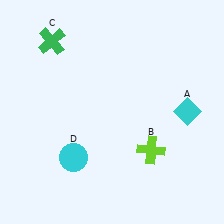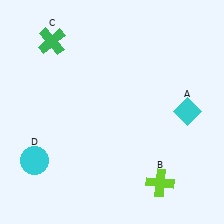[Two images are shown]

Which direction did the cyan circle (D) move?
The cyan circle (D) moved left.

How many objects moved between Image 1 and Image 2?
2 objects moved between the two images.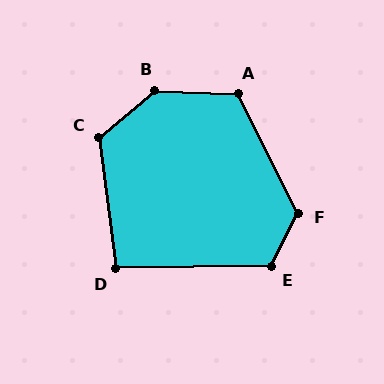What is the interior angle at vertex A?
Approximately 119 degrees (obtuse).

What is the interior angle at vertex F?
Approximately 126 degrees (obtuse).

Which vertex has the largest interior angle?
B, at approximately 138 degrees.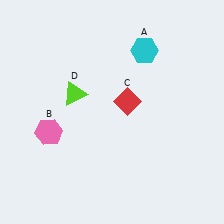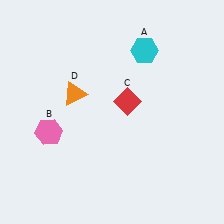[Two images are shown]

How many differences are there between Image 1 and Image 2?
There is 1 difference between the two images.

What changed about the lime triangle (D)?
In Image 1, D is lime. In Image 2, it changed to orange.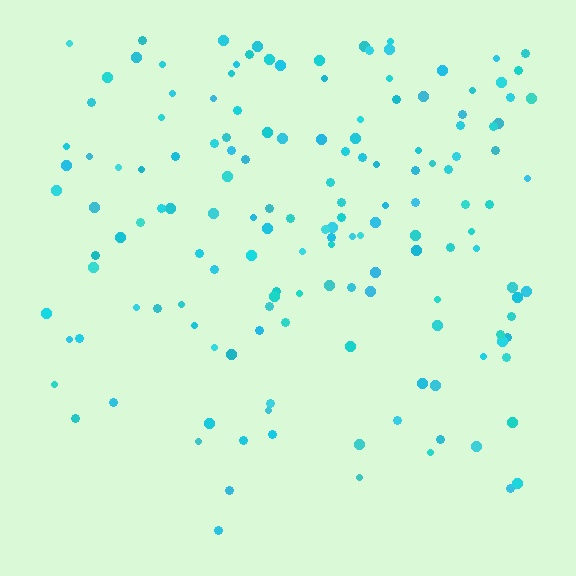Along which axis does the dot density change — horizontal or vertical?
Vertical.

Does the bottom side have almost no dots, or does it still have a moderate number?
Still a moderate number, just noticeably fewer than the top.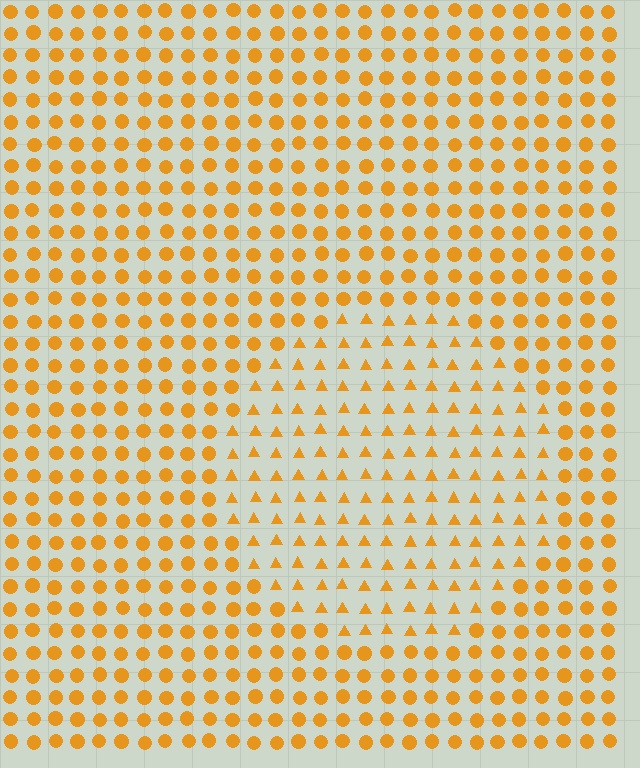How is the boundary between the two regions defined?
The boundary is defined by a change in element shape: triangles inside vs. circles outside. All elements share the same color and spacing.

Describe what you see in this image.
The image is filled with small orange elements arranged in a uniform grid. A circle-shaped region contains triangles, while the surrounding area contains circles. The boundary is defined purely by the change in element shape.